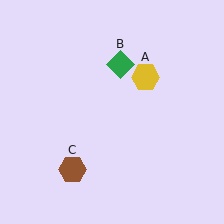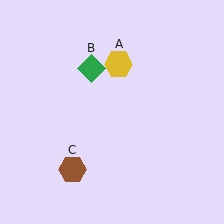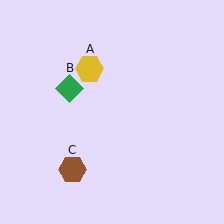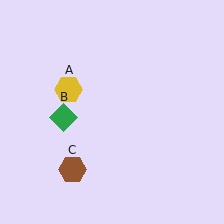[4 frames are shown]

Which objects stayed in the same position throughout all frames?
Brown hexagon (object C) remained stationary.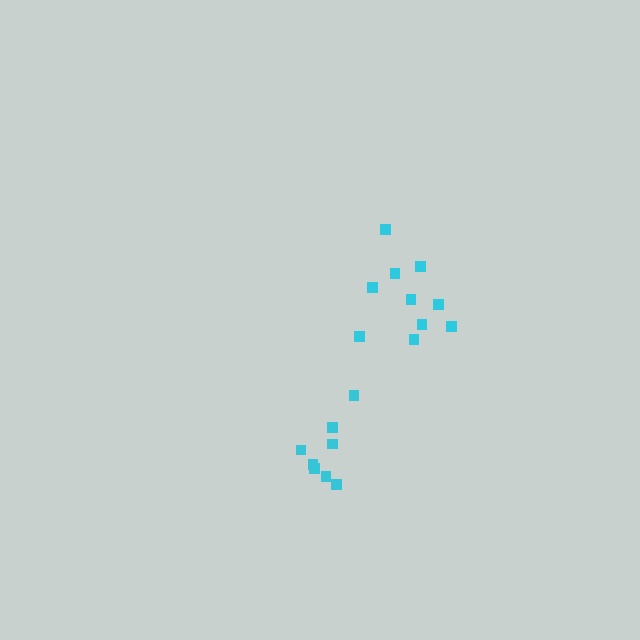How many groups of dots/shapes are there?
There are 2 groups.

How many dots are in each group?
Group 1: 10 dots, Group 2: 8 dots (18 total).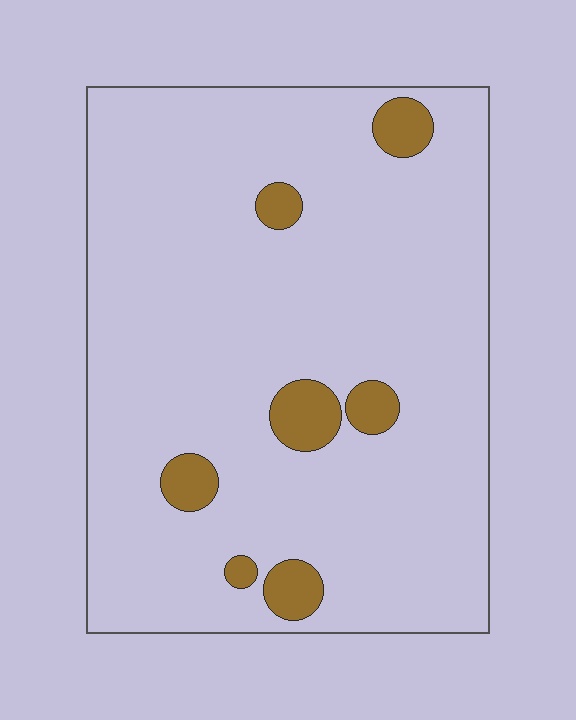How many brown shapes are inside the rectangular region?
7.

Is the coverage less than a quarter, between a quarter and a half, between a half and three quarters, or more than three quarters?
Less than a quarter.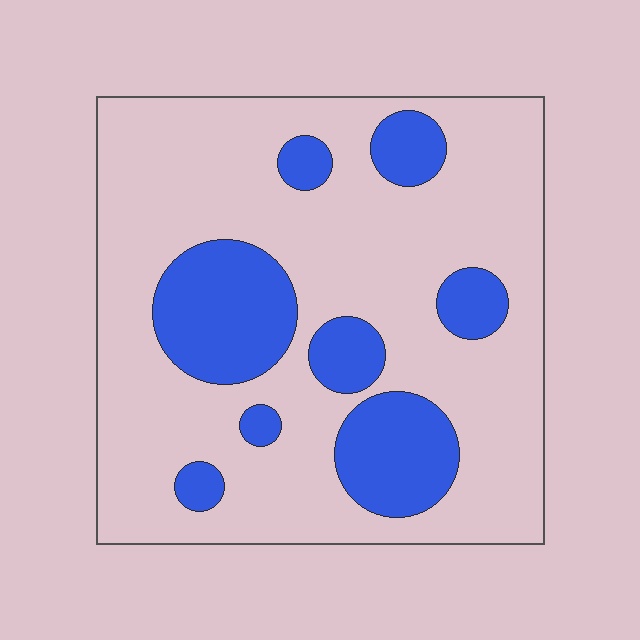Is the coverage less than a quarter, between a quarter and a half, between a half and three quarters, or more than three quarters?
Less than a quarter.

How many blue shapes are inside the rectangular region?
8.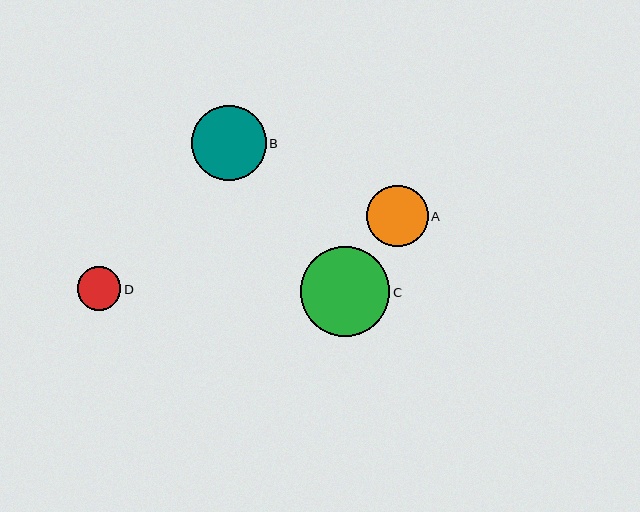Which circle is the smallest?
Circle D is the smallest with a size of approximately 43 pixels.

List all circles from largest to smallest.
From largest to smallest: C, B, A, D.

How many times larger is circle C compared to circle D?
Circle C is approximately 2.1 times the size of circle D.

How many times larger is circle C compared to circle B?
Circle C is approximately 1.2 times the size of circle B.